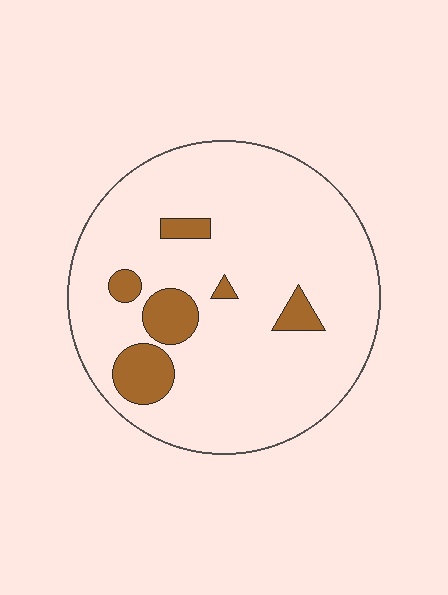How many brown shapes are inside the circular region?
6.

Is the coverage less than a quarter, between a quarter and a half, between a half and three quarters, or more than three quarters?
Less than a quarter.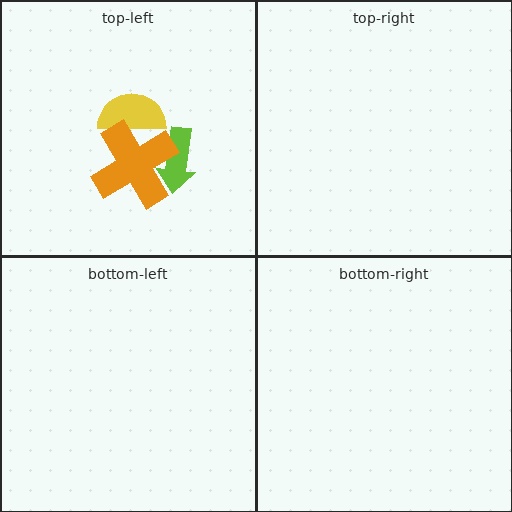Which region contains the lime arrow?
The top-left region.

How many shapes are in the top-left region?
3.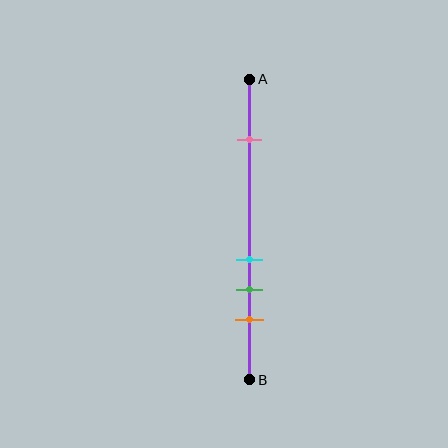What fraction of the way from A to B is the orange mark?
The orange mark is approximately 80% (0.8) of the way from A to B.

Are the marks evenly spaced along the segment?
No, the marks are not evenly spaced.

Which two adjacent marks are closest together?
The cyan and green marks are the closest adjacent pair.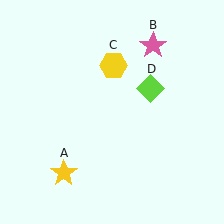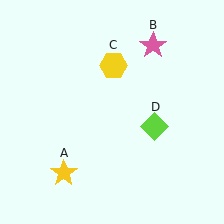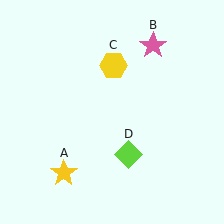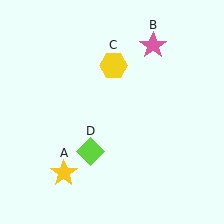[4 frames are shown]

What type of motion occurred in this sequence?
The lime diamond (object D) rotated clockwise around the center of the scene.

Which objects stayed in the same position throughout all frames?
Yellow star (object A) and pink star (object B) and yellow hexagon (object C) remained stationary.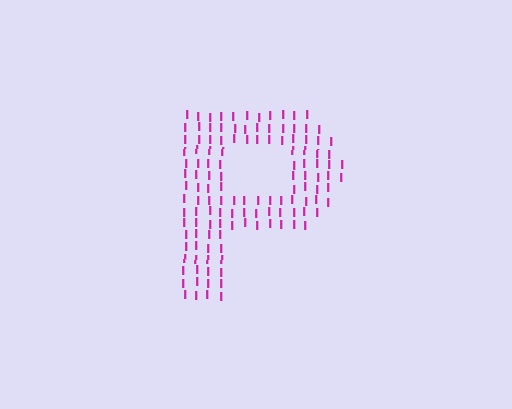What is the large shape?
The large shape is the letter P.